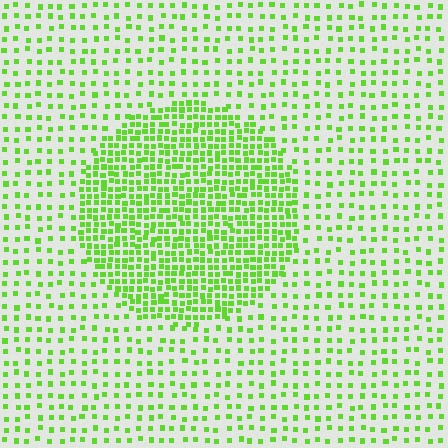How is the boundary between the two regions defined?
The boundary is defined by a change in element density (approximately 2.5x ratio). All elements are the same color, size, and shape.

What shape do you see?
I see a circle.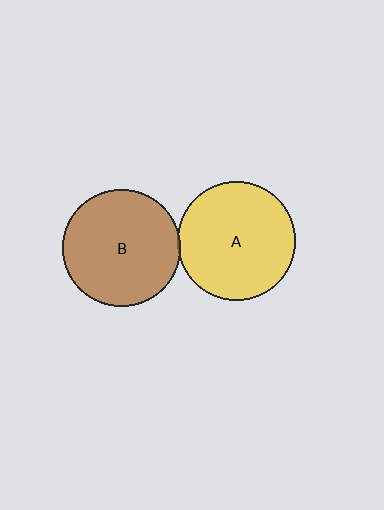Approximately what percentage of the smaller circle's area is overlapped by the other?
Approximately 5%.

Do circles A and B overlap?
Yes.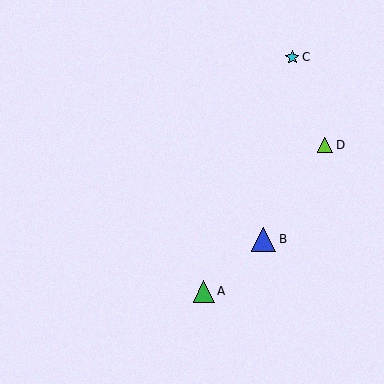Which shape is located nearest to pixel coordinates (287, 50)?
The cyan star (labeled C) at (292, 57) is nearest to that location.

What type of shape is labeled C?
Shape C is a cyan star.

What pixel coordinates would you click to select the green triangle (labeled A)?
Click at (204, 291) to select the green triangle A.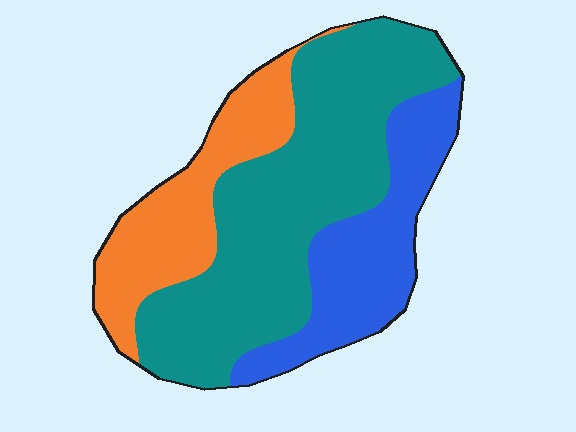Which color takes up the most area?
Teal, at roughly 50%.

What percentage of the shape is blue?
Blue covers roughly 25% of the shape.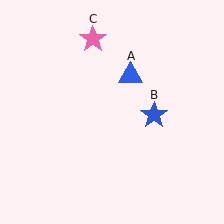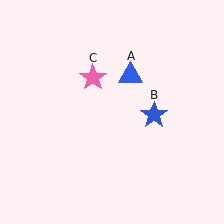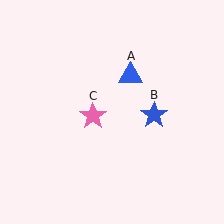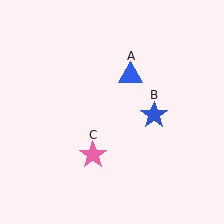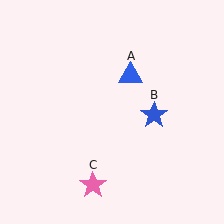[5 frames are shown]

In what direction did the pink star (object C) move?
The pink star (object C) moved down.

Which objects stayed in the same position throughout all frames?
Blue triangle (object A) and blue star (object B) remained stationary.